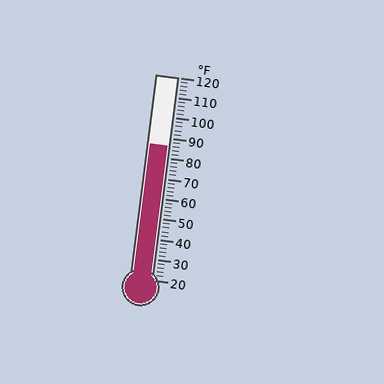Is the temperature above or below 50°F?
The temperature is above 50°F.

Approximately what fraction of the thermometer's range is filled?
The thermometer is filled to approximately 65% of its range.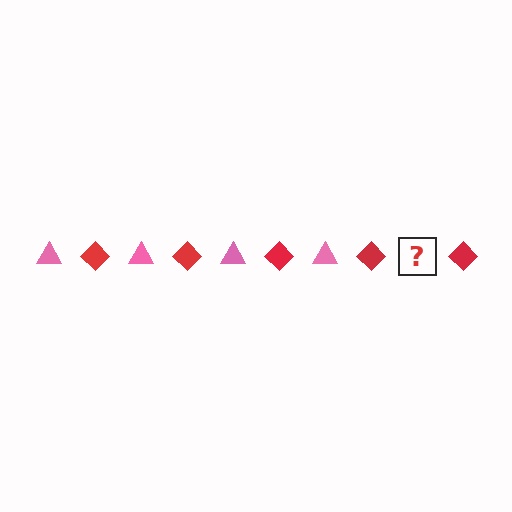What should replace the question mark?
The question mark should be replaced with a pink triangle.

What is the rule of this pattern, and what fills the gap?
The rule is that the pattern alternates between pink triangle and red diamond. The gap should be filled with a pink triangle.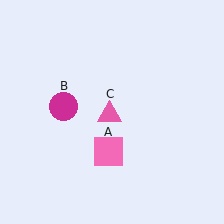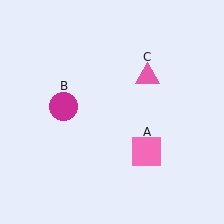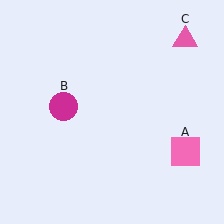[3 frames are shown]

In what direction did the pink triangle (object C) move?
The pink triangle (object C) moved up and to the right.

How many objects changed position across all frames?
2 objects changed position: pink square (object A), pink triangle (object C).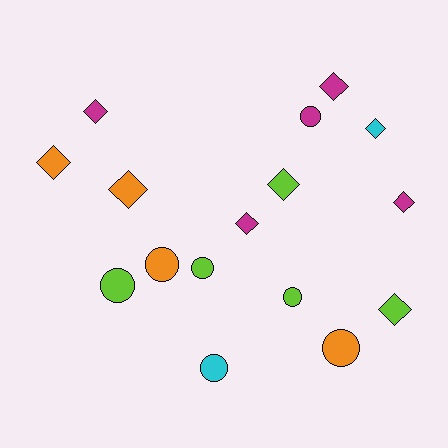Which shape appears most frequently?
Diamond, with 9 objects.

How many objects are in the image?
There are 16 objects.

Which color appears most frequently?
Lime, with 5 objects.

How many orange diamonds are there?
There are 2 orange diamonds.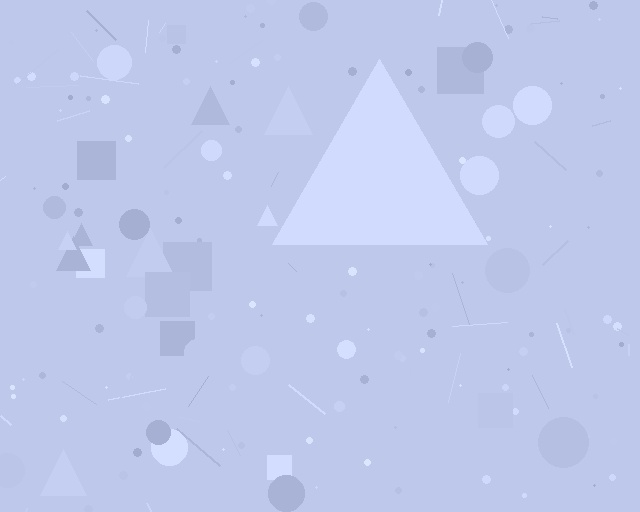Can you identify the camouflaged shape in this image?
The camouflaged shape is a triangle.